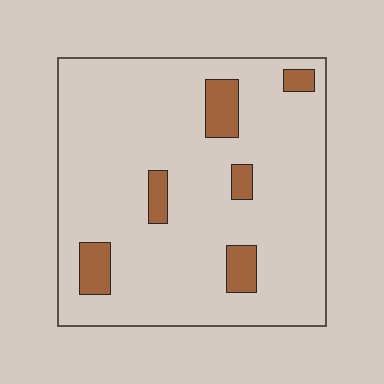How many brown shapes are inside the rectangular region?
6.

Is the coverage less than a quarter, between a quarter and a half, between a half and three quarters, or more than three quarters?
Less than a quarter.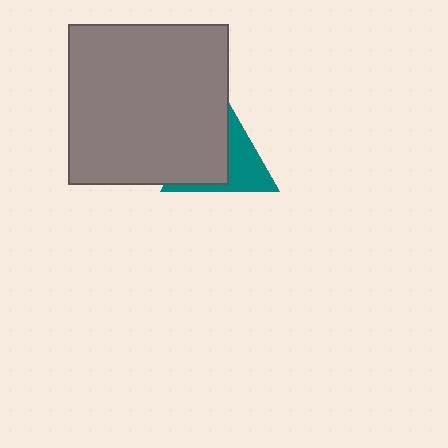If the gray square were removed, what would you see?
You would see the complete teal triangle.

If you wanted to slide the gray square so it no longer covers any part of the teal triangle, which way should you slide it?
Slide it left — that is the most direct way to separate the two shapes.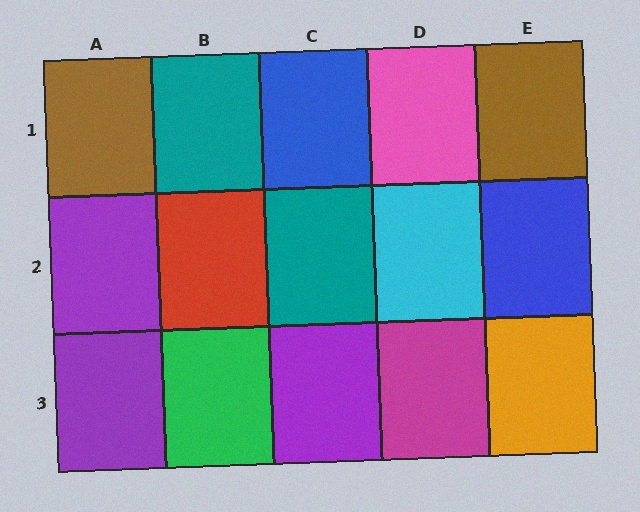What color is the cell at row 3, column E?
Orange.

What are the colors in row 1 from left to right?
Brown, teal, blue, pink, brown.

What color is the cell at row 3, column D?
Magenta.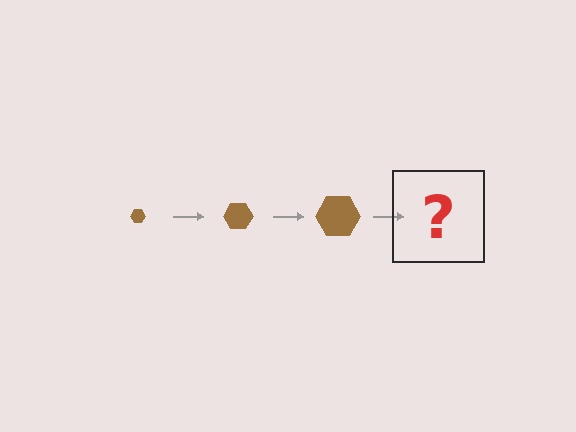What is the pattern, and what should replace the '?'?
The pattern is that the hexagon gets progressively larger each step. The '?' should be a brown hexagon, larger than the previous one.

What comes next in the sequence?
The next element should be a brown hexagon, larger than the previous one.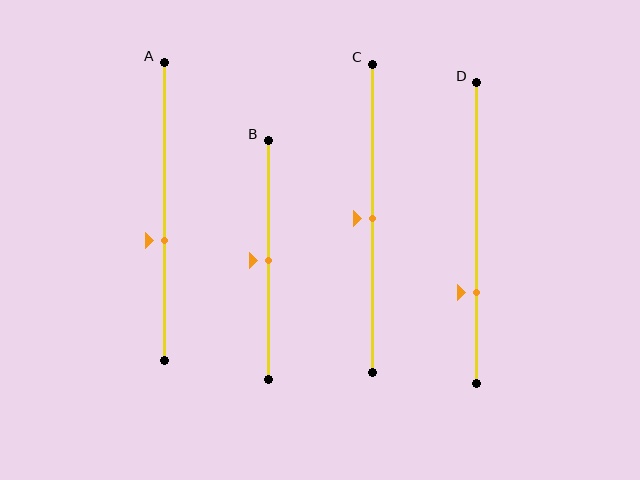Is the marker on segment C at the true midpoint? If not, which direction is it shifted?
Yes, the marker on segment C is at the true midpoint.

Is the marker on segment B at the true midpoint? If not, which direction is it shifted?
Yes, the marker on segment B is at the true midpoint.